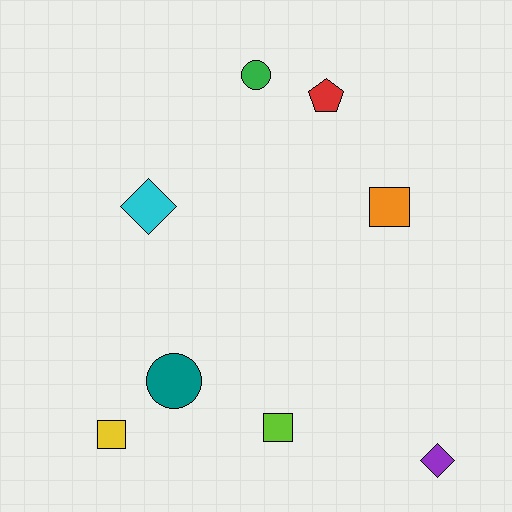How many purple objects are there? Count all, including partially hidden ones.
There is 1 purple object.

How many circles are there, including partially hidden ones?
There are 2 circles.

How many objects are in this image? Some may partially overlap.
There are 8 objects.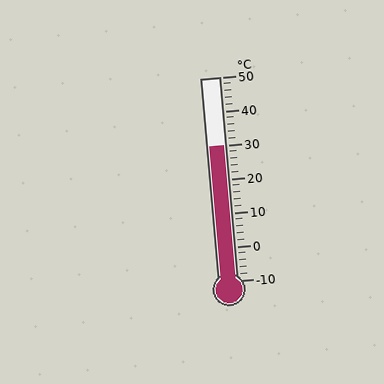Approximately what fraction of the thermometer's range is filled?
The thermometer is filled to approximately 65% of its range.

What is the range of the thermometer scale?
The thermometer scale ranges from -10°C to 50°C.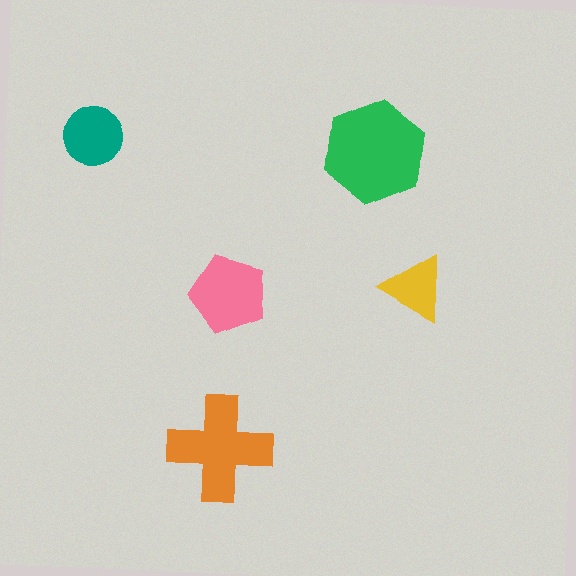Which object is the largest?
The green hexagon.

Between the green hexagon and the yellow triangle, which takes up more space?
The green hexagon.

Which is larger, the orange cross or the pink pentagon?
The orange cross.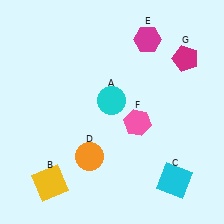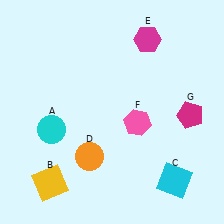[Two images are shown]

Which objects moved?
The objects that moved are: the cyan circle (A), the magenta pentagon (G).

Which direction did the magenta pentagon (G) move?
The magenta pentagon (G) moved down.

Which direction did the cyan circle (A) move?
The cyan circle (A) moved left.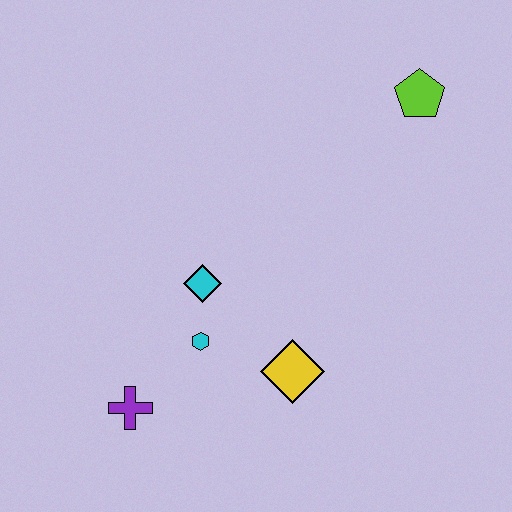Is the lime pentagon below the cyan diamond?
No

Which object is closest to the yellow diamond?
The cyan hexagon is closest to the yellow diamond.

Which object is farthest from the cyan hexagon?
The lime pentagon is farthest from the cyan hexagon.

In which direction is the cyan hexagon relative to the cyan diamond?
The cyan hexagon is below the cyan diamond.